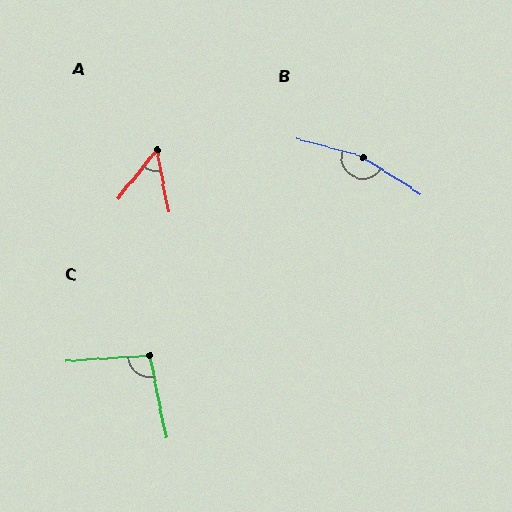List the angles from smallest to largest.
A (49°), C (98°), B (162°).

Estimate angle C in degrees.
Approximately 98 degrees.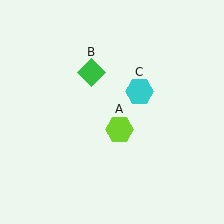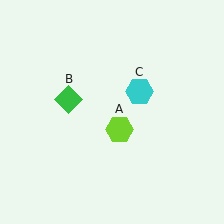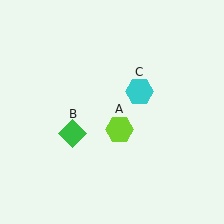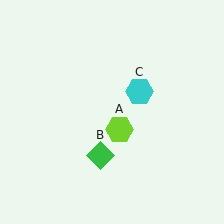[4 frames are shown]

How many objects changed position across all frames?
1 object changed position: green diamond (object B).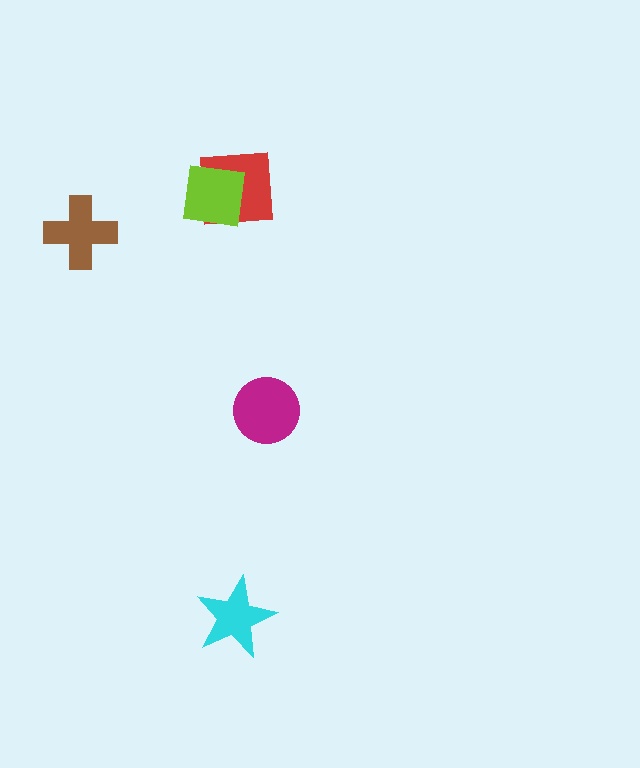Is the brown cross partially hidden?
No, no other shape covers it.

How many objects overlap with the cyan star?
0 objects overlap with the cyan star.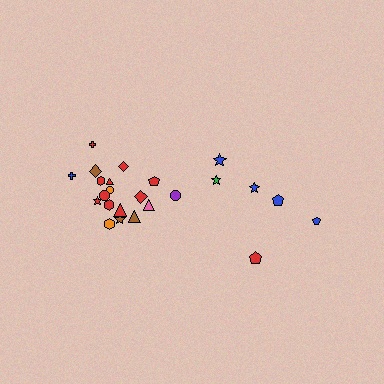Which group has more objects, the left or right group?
The left group.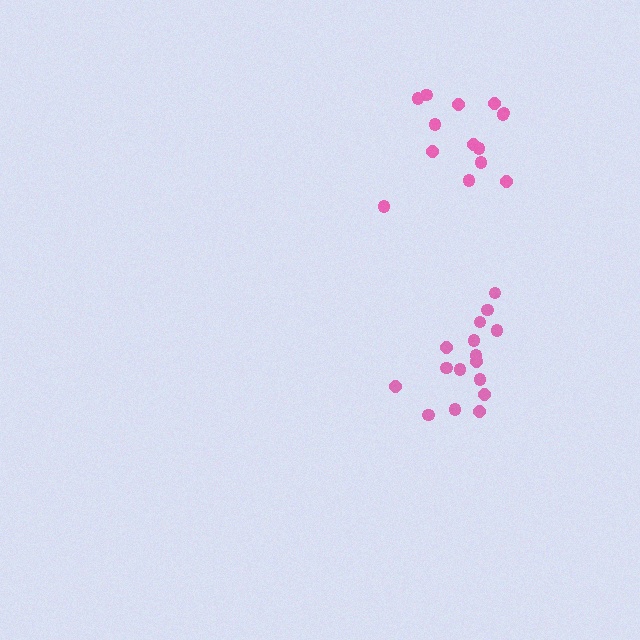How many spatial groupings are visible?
There are 2 spatial groupings.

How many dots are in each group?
Group 1: 14 dots, Group 2: 16 dots (30 total).